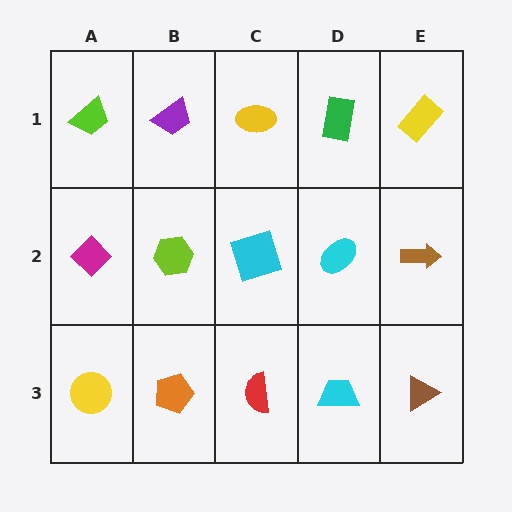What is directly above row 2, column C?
A yellow ellipse.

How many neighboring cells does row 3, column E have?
2.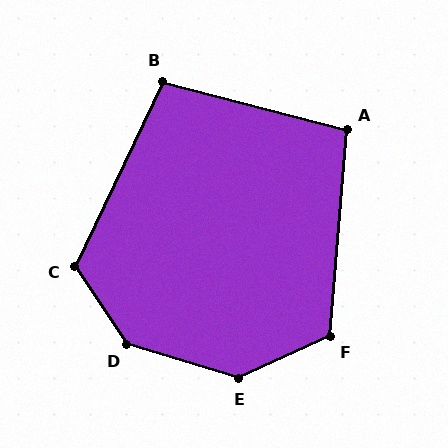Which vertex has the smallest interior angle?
A, at approximately 100 degrees.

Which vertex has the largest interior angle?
D, at approximately 140 degrees.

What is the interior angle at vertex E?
Approximately 139 degrees (obtuse).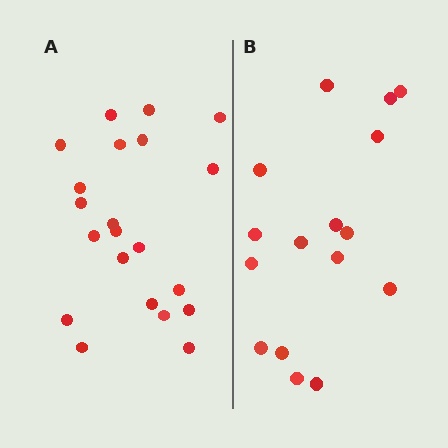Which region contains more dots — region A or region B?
Region A (the left region) has more dots.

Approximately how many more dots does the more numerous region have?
Region A has about 5 more dots than region B.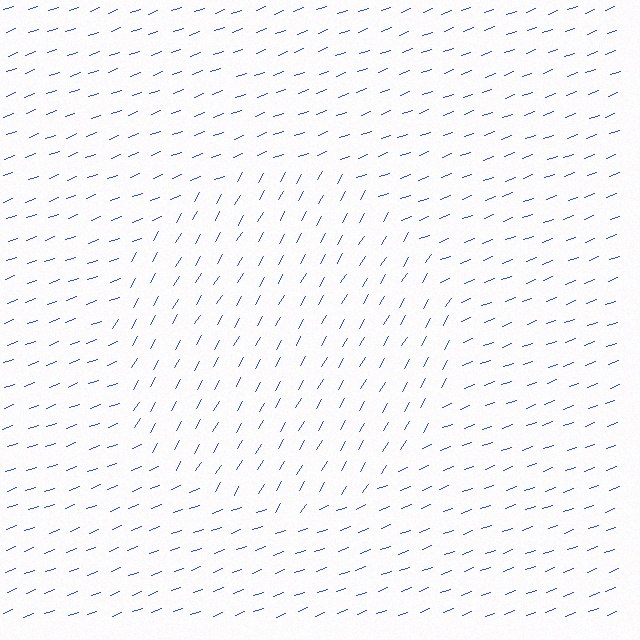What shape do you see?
I see a circle.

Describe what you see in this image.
The image is filled with small blue line segments. A circle region in the image has lines oriented differently from the surrounding lines, creating a visible texture boundary.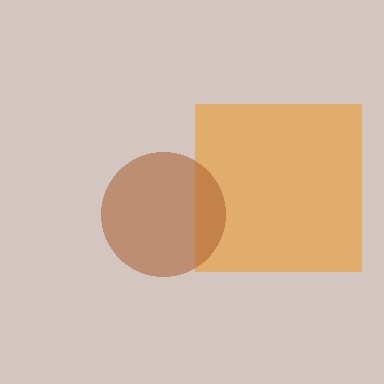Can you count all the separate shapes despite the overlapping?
Yes, there are 2 separate shapes.